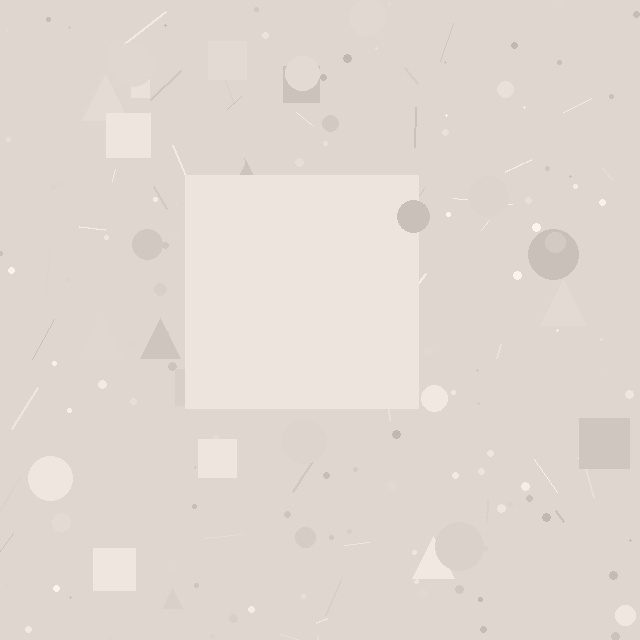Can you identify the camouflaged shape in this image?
The camouflaged shape is a square.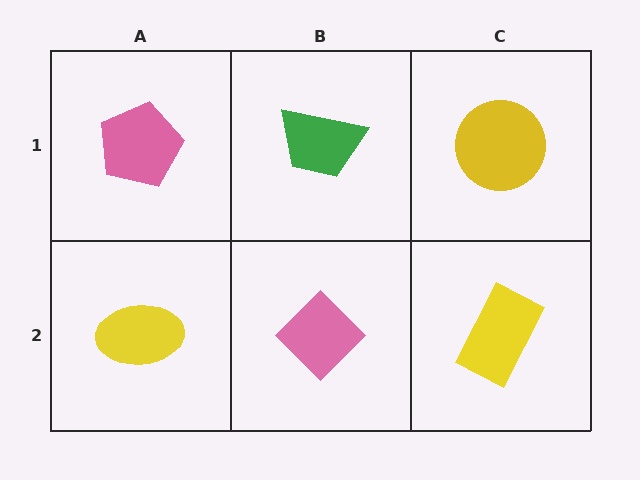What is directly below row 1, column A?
A yellow ellipse.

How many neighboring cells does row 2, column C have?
2.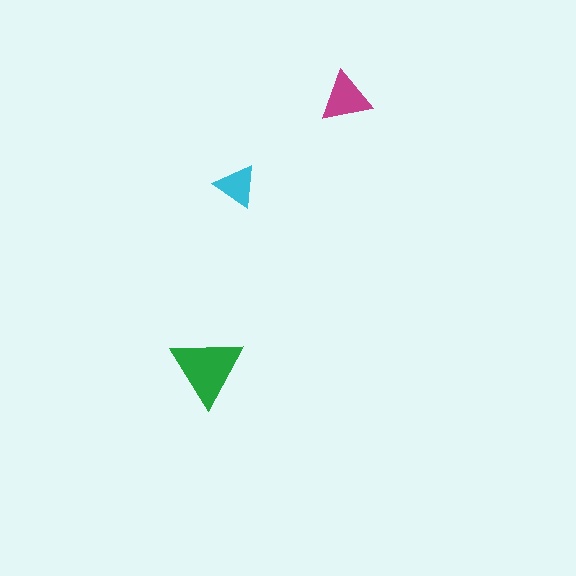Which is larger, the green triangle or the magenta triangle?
The green one.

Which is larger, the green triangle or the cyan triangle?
The green one.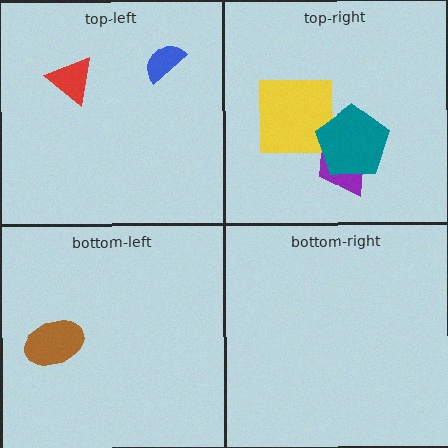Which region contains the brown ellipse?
The bottom-left region.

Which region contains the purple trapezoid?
The top-right region.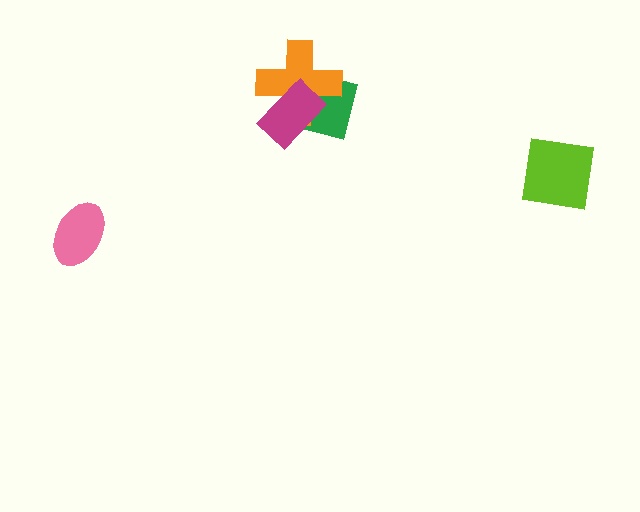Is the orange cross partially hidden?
Yes, it is partially covered by another shape.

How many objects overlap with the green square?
2 objects overlap with the green square.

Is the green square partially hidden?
Yes, it is partially covered by another shape.